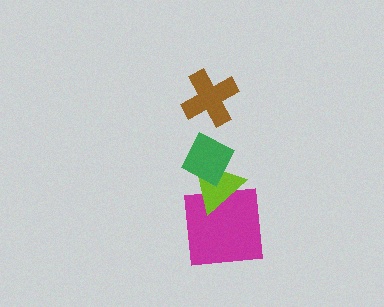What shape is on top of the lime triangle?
The green diamond is on top of the lime triangle.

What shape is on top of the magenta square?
The lime triangle is on top of the magenta square.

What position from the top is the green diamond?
The green diamond is 2nd from the top.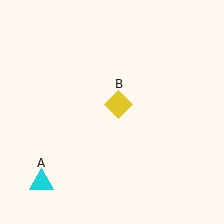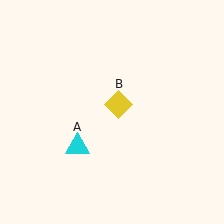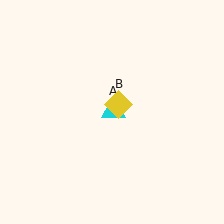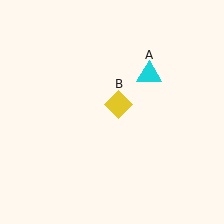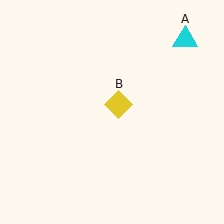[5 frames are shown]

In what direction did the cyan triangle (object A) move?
The cyan triangle (object A) moved up and to the right.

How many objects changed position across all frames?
1 object changed position: cyan triangle (object A).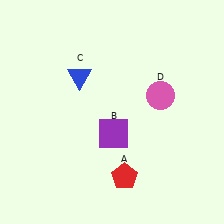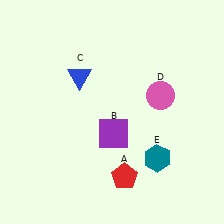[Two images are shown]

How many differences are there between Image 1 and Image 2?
There is 1 difference between the two images.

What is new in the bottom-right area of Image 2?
A teal hexagon (E) was added in the bottom-right area of Image 2.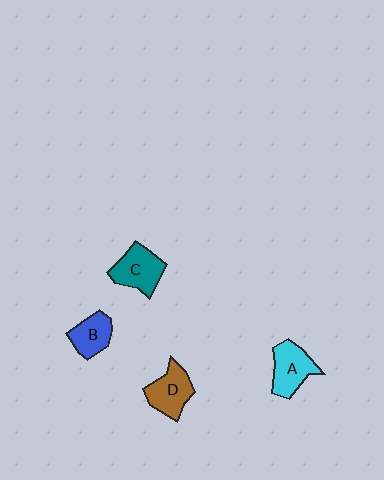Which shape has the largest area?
Shape C (teal).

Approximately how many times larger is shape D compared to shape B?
Approximately 1.2 times.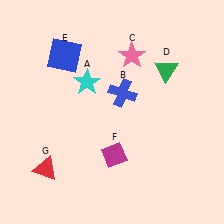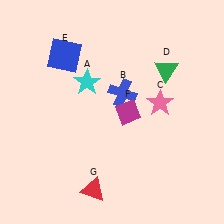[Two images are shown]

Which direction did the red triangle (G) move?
The red triangle (G) moved right.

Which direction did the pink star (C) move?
The pink star (C) moved down.